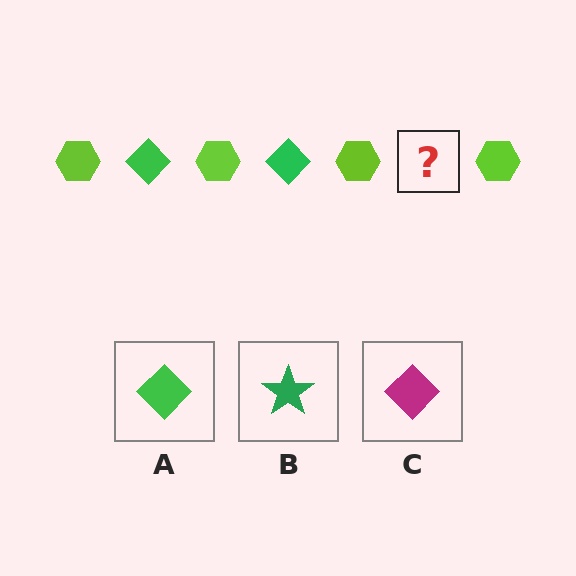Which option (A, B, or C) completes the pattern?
A.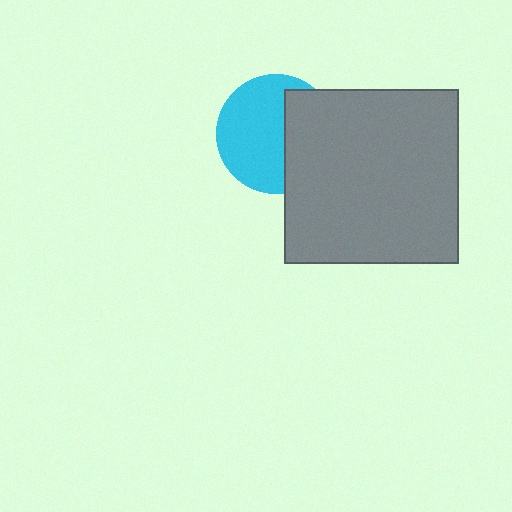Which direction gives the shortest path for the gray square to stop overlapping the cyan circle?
Moving right gives the shortest separation.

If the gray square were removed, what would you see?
You would see the complete cyan circle.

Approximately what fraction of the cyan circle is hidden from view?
Roughly 39% of the cyan circle is hidden behind the gray square.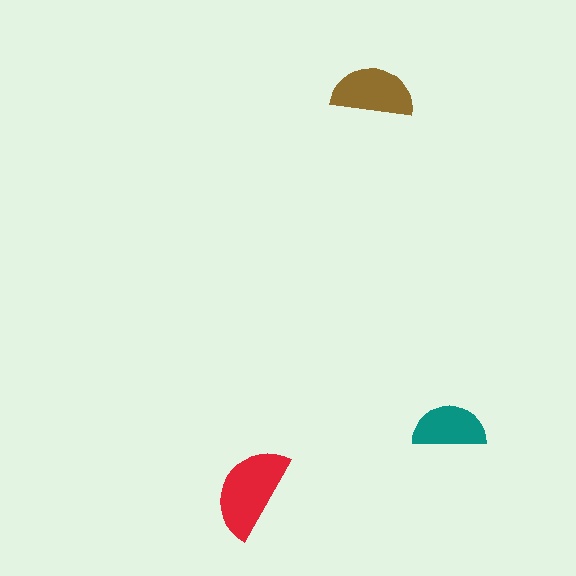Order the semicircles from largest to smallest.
the red one, the brown one, the teal one.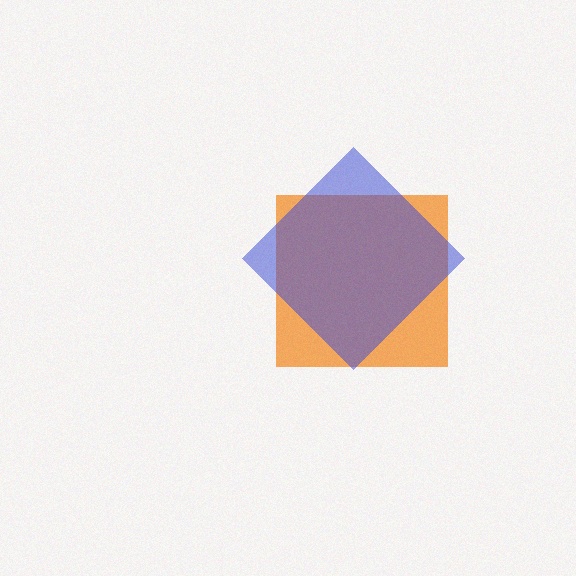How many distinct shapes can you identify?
There are 2 distinct shapes: an orange square, a blue diamond.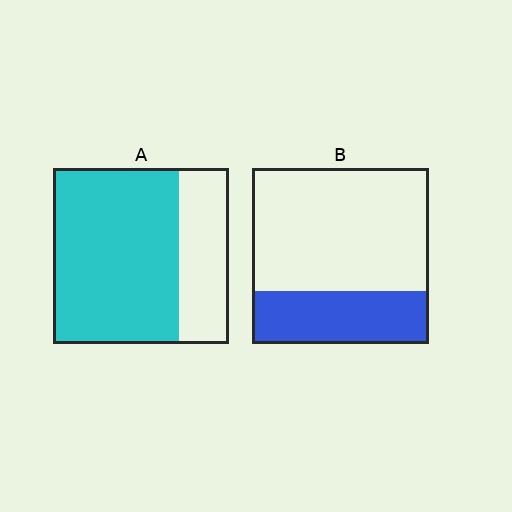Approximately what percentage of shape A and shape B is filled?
A is approximately 70% and B is approximately 30%.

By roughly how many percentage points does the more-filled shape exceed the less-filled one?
By roughly 40 percentage points (A over B).